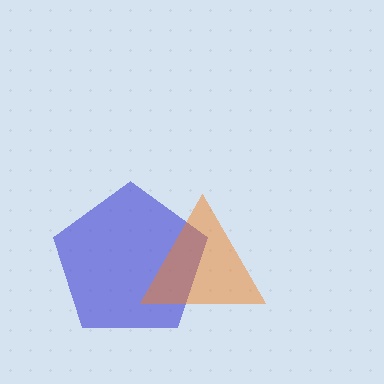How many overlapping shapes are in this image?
There are 2 overlapping shapes in the image.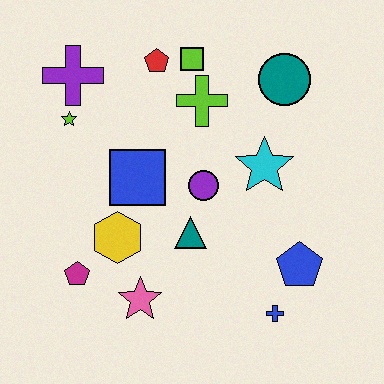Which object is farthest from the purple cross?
The blue cross is farthest from the purple cross.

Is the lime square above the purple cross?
Yes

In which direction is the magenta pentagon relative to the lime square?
The magenta pentagon is below the lime square.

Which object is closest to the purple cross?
The lime star is closest to the purple cross.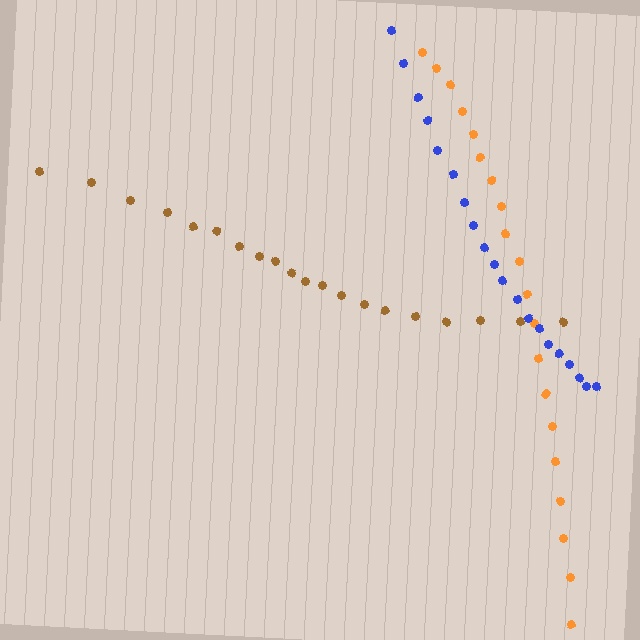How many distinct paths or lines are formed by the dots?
There are 3 distinct paths.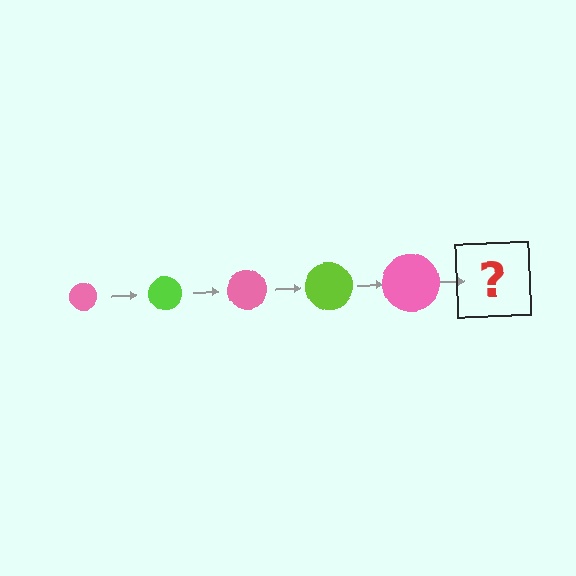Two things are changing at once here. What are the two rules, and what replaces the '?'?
The two rules are that the circle grows larger each step and the color cycles through pink and lime. The '?' should be a lime circle, larger than the previous one.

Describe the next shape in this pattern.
It should be a lime circle, larger than the previous one.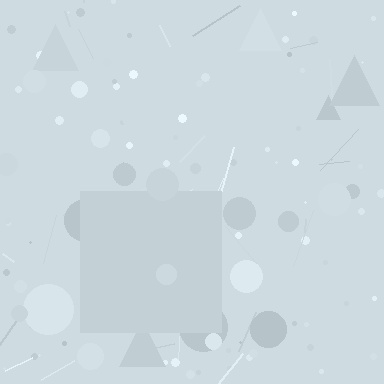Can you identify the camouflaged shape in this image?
The camouflaged shape is a square.